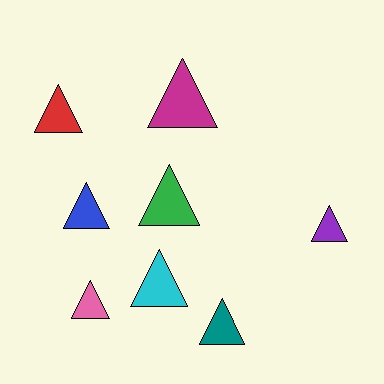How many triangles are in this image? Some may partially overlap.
There are 8 triangles.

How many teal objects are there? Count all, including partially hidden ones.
There is 1 teal object.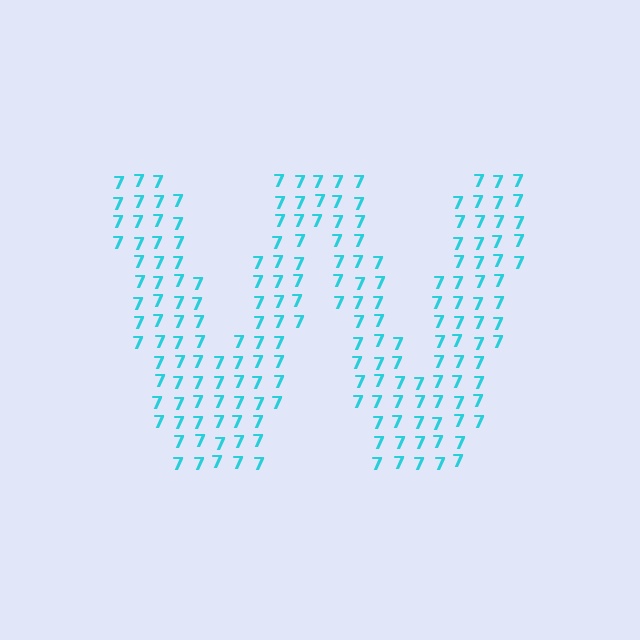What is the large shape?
The large shape is the letter W.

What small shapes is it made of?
It is made of small digit 7's.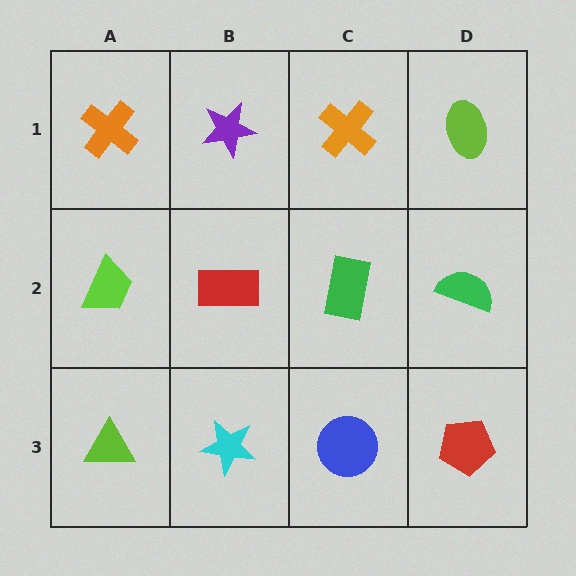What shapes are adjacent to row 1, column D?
A green semicircle (row 2, column D), an orange cross (row 1, column C).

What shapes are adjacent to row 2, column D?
A lime ellipse (row 1, column D), a red pentagon (row 3, column D), a green rectangle (row 2, column C).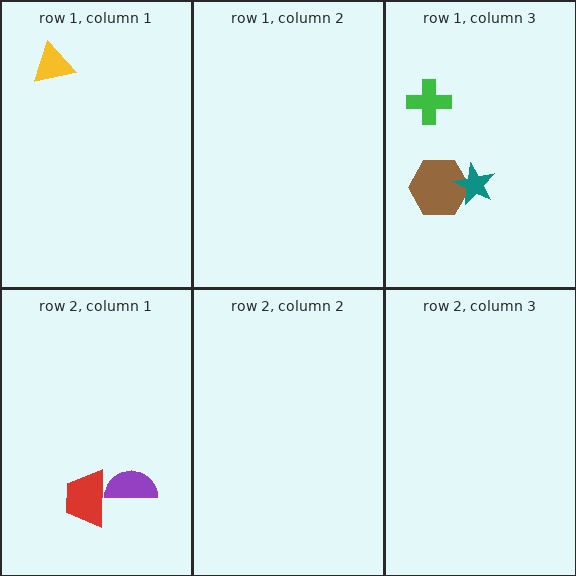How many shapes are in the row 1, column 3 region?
3.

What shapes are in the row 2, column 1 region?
The purple semicircle, the red trapezoid.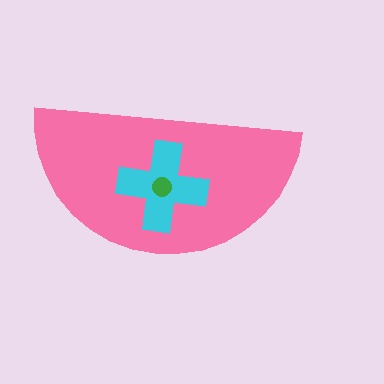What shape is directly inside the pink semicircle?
The cyan cross.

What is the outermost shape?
The pink semicircle.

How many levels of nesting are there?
3.